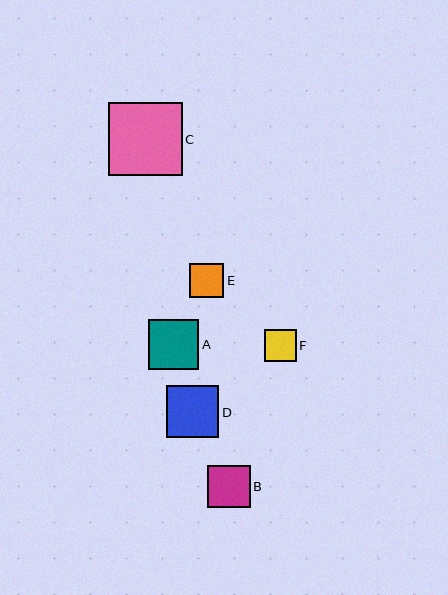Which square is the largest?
Square C is the largest with a size of approximately 74 pixels.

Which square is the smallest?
Square F is the smallest with a size of approximately 32 pixels.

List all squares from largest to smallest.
From largest to smallest: C, D, A, B, E, F.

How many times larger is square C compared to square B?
Square C is approximately 1.7 times the size of square B.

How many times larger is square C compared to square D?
Square C is approximately 1.4 times the size of square D.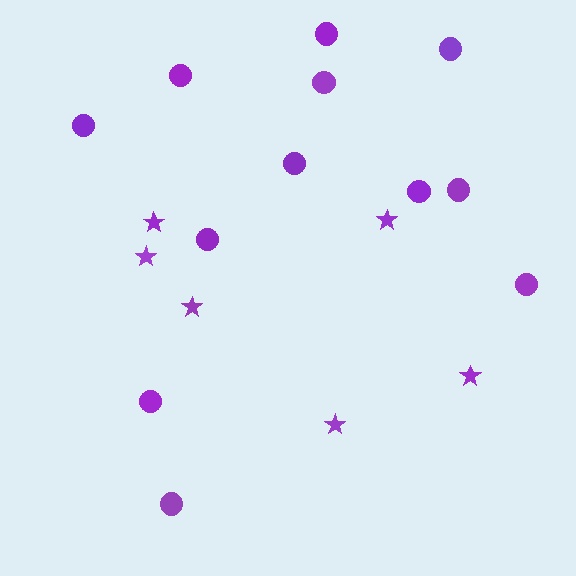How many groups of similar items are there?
There are 2 groups: one group of circles (12) and one group of stars (6).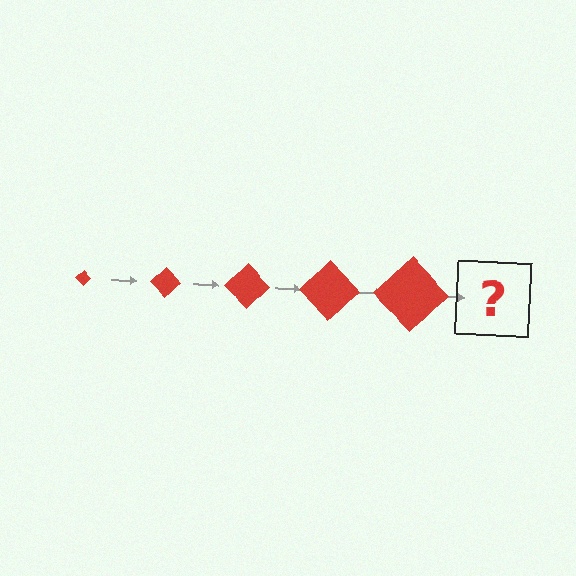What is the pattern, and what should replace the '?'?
The pattern is that the diamond gets progressively larger each step. The '?' should be a red diamond, larger than the previous one.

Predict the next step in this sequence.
The next step is a red diamond, larger than the previous one.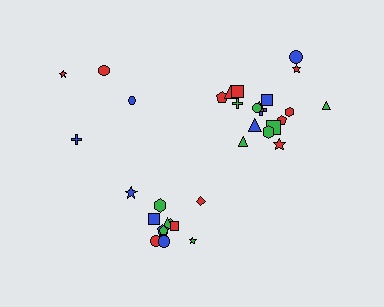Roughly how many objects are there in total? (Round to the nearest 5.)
Roughly 35 objects in total.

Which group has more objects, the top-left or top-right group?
The top-right group.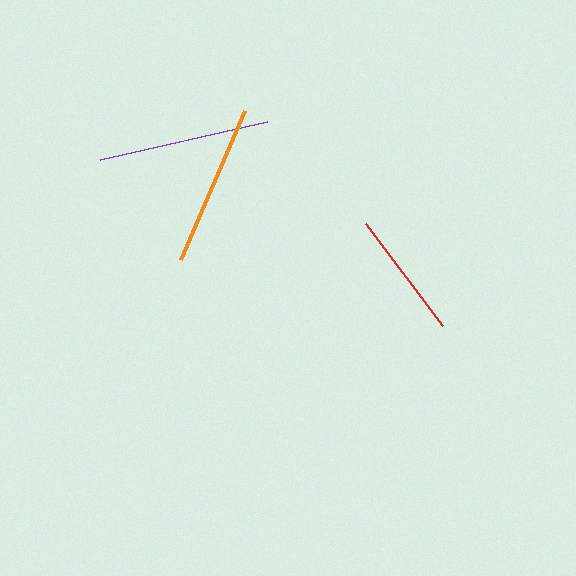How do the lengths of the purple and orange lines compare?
The purple and orange lines are approximately the same length.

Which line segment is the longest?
The purple line is the longest at approximately 171 pixels.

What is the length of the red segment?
The red segment is approximately 128 pixels long.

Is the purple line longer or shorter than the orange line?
The purple line is longer than the orange line.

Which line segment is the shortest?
The red line is the shortest at approximately 128 pixels.